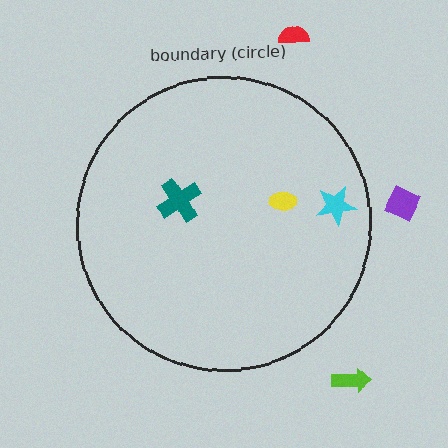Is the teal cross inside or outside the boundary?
Inside.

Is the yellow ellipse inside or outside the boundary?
Inside.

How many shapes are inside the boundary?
3 inside, 3 outside.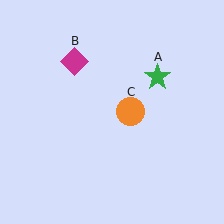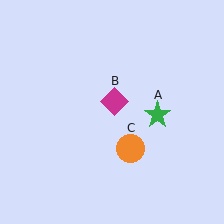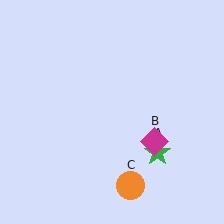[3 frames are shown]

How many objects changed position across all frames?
3 objects changed position: green star (object A), magenta diamond (object B), orange circle (object C).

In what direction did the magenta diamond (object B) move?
The magenta diamond (object B) moved down and to the right.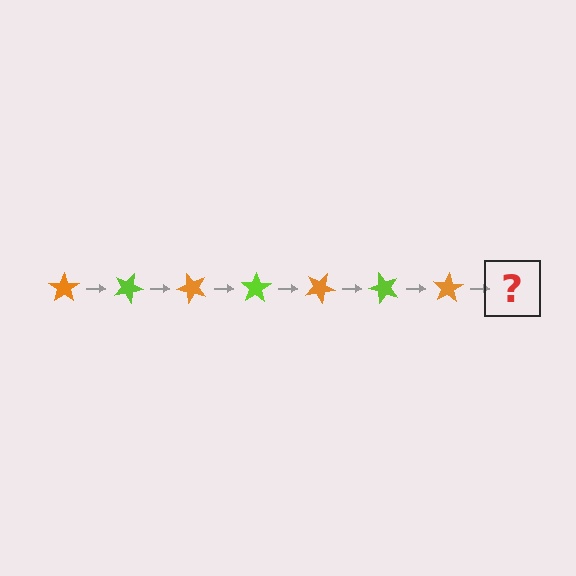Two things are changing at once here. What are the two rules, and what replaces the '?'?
The two rules are that it rotates 25 degrees each step and the color cycles through orange and lime. The '?' should be a lime star, rotated 175 degrees from the start.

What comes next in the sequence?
The next element should be a lime star, rotated 175 degrees from the start.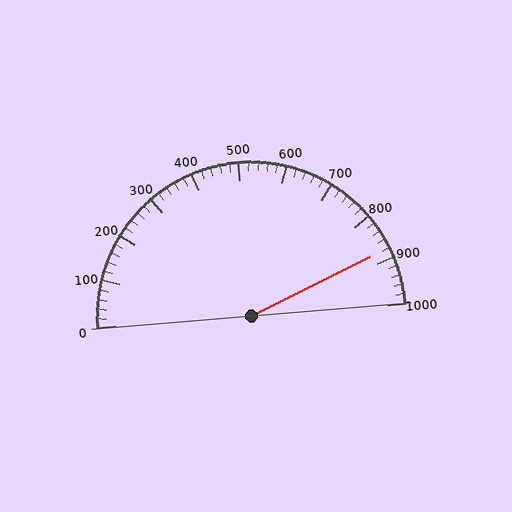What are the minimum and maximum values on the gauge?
The gauge ranges from 0 to 1000.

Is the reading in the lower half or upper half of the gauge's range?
The reading is in the upper half of the range (0 to 1000).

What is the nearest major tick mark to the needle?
The nearest major tick mark is 900.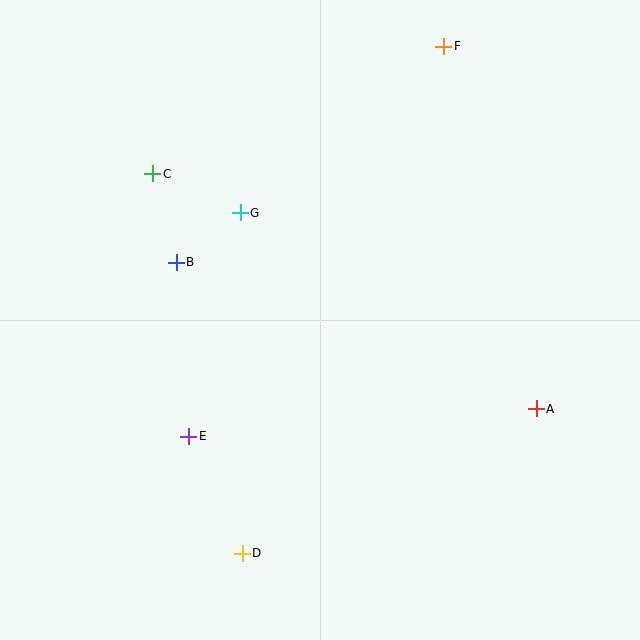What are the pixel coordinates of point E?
Point E is at (189, 436).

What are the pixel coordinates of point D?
Point D is at (242, 553).